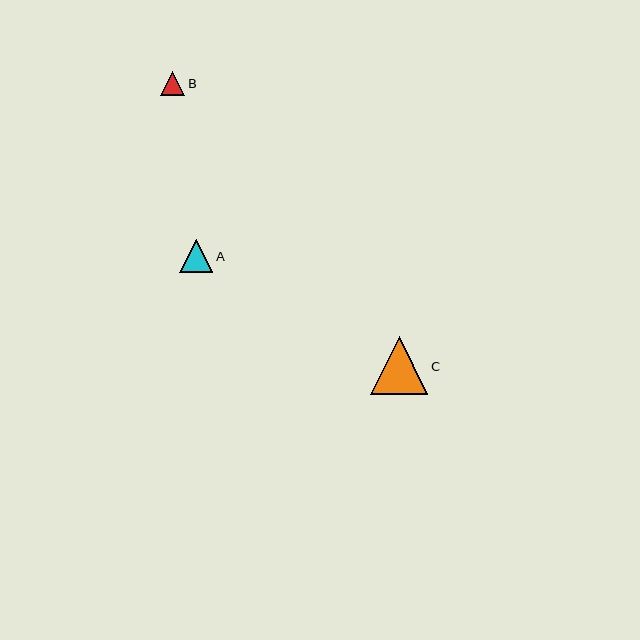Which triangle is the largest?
Triangle C is the largest with a size of approximately 57 pixels.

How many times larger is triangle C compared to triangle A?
Triangle C is approximately 1.7 times the size of triangle A.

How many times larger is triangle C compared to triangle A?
Triangle C is approximately 1.7 times the size of triangle A.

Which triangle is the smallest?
Triangle B is the smallest with a size of approximately 24 pixels.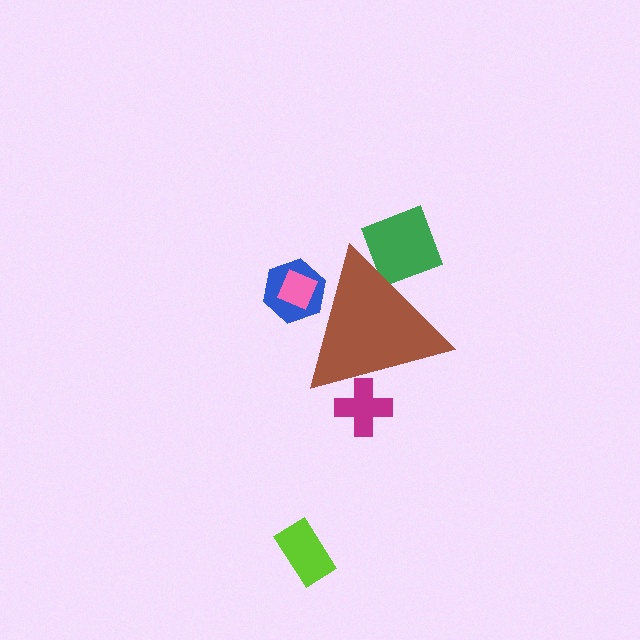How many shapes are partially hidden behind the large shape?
4 shapes are partially hidden.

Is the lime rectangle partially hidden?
No, the lime rectangle is fully visible.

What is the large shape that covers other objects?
A brown triangle.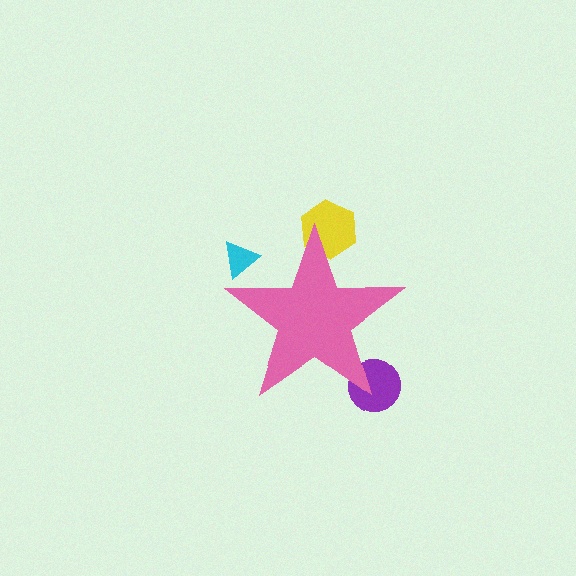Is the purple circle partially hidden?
Yes, the purple circle is partially hidden behind the pink star.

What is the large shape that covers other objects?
A pink star.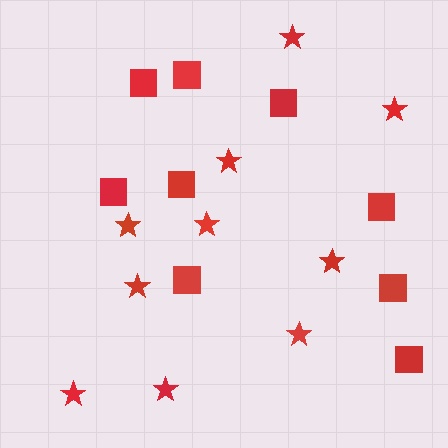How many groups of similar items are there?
There are 2 groups: one group of stars (10) and one group of squares (9).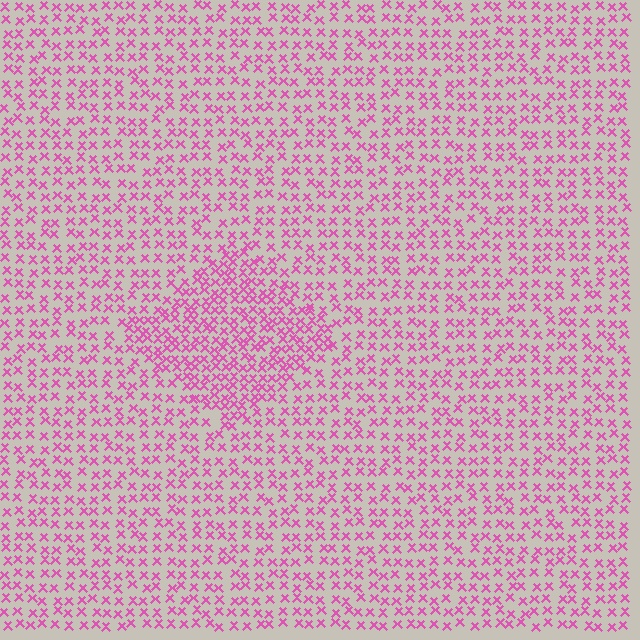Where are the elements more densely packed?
The elements are more densely packed inside the diamond boundary.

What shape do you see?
I see a diamond.